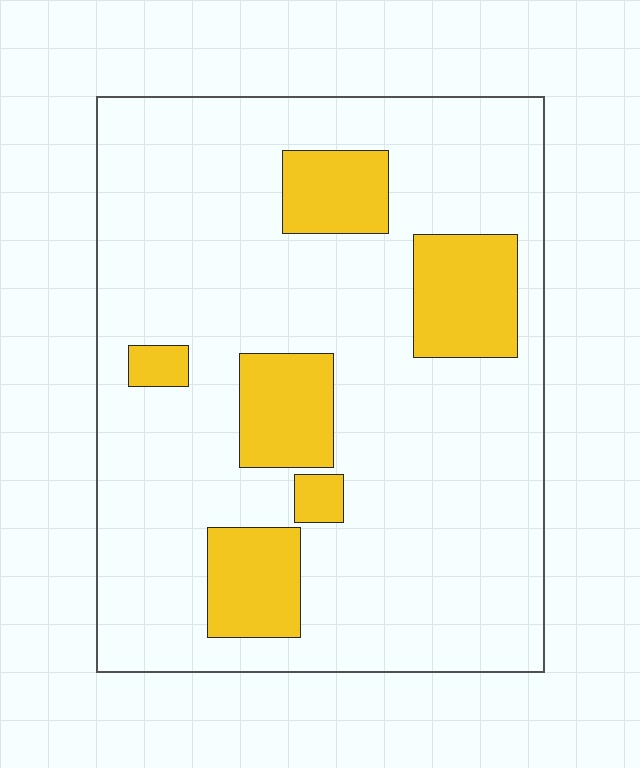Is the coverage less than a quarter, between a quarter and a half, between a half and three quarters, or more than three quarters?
Less than a quarter.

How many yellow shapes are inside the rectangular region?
6.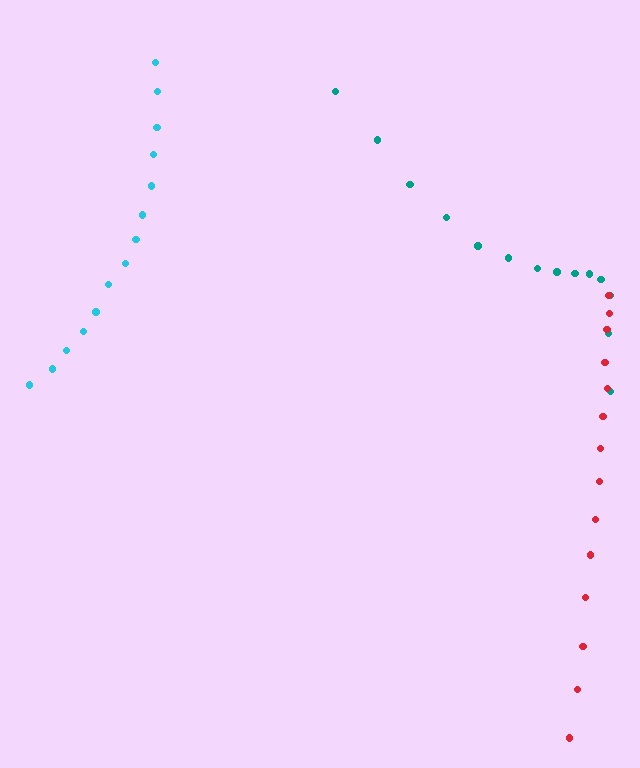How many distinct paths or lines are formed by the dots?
There are 3 distinct paths.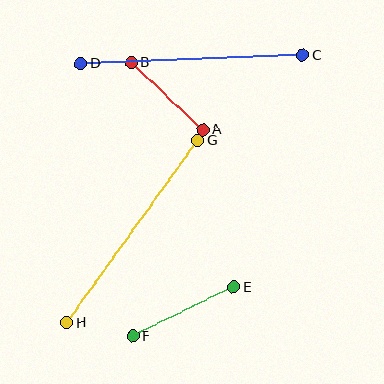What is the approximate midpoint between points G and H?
The midpoint is at approximately (132, 232) pixels.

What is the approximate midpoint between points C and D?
The midpoint is at approximately (191, 60) pixels.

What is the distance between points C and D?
The distance is approximately 222 pixels.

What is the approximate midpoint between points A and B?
The midpoint is at approximately (167, 96) pixels.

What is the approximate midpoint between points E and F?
The midpoint is at approximately (183, 312) pixels.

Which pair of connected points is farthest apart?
Points G and H are farthest apart.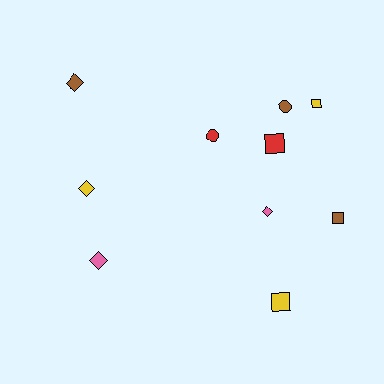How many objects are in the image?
There are 10 objects.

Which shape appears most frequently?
Square, with 4 objects.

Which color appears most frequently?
Brown, with 3 objects.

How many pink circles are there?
There are no pink circles.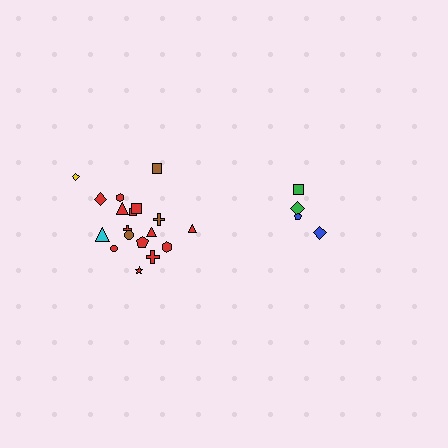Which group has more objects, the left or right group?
The left group.